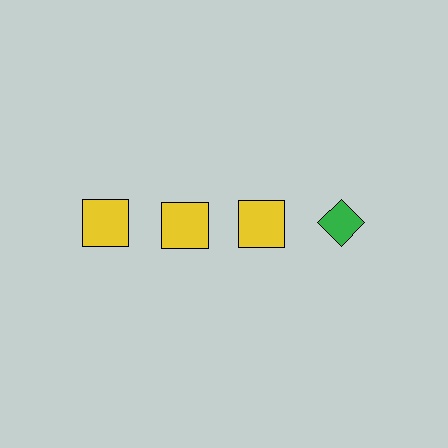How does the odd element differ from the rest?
It differs in both color (green instead of yellow) and shape (diamond instead of square).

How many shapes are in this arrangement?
There are 4 shapes arranged in a grid pattern.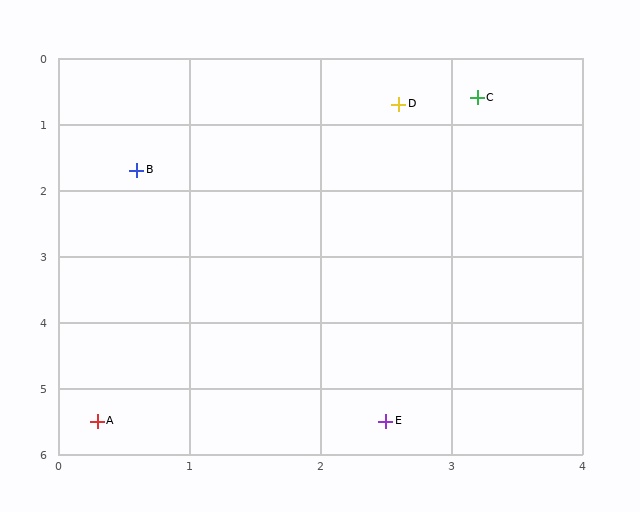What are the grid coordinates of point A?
Point A is at approximately (0.3, 5.5).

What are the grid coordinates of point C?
Point C is at approximately (3.2, 0.6).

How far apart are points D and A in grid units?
Points D and A are about 5.3 grid units apart.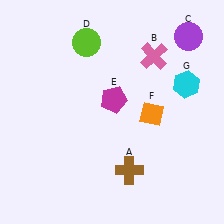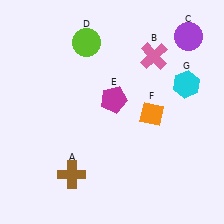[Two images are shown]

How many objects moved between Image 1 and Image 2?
1 object moved between the two images.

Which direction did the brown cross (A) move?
The brown cross (A) moved left.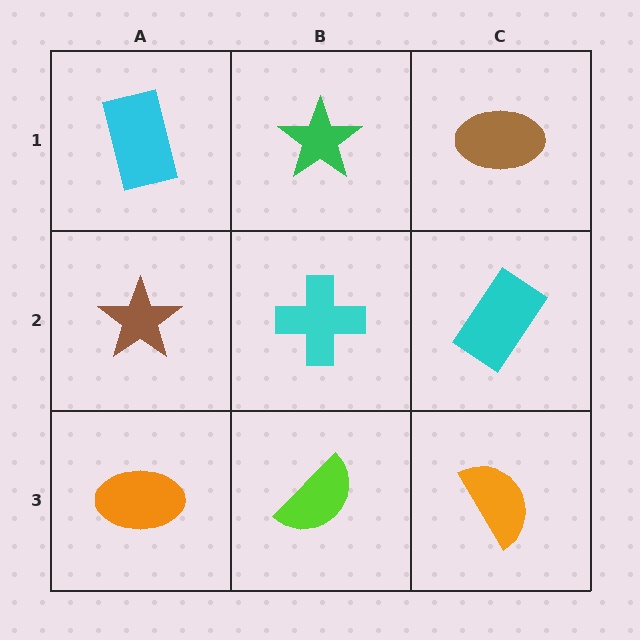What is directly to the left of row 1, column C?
A green star.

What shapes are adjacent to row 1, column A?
A brown star (row 2, column A), a green star (row 1, column B).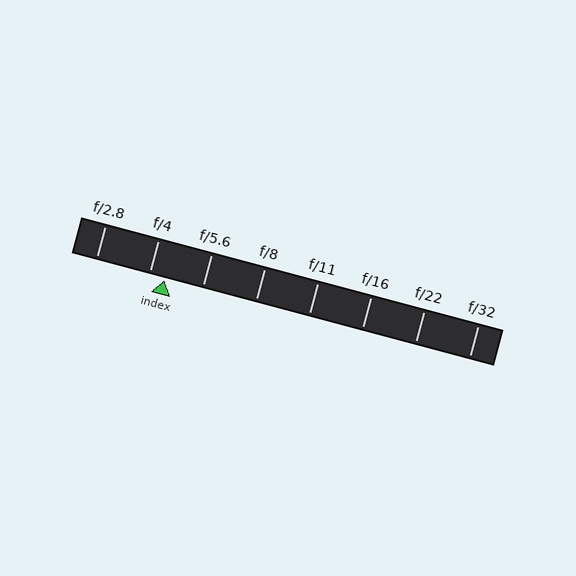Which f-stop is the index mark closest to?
The index mark is closest to f/4.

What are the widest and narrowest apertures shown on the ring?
The widest aperture shown is f/2.8 and the narrowest is f/32.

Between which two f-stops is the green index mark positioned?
The index mark is between f/4 and f/5.6.